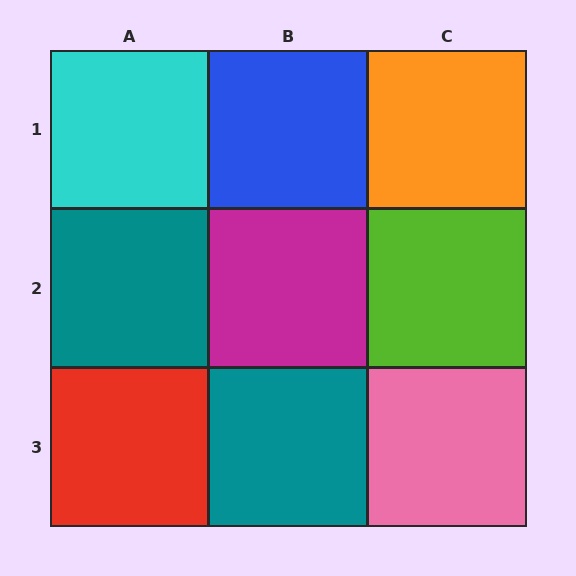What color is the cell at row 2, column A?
Teal.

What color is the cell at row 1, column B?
Blue.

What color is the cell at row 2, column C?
Lime.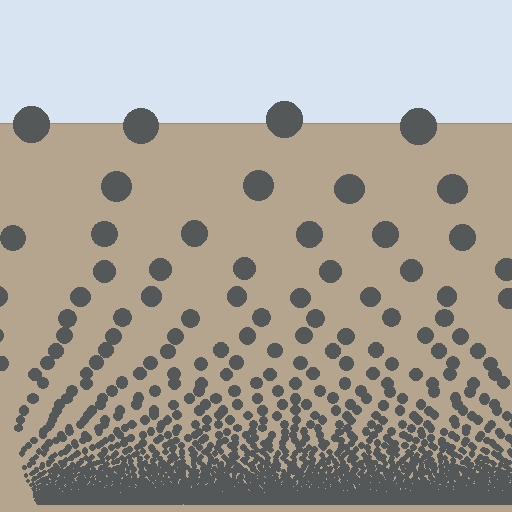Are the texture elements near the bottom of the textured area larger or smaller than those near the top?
Smaller. The gradient is inverted — elements near the bottom are smaller and denser.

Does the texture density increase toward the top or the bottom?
Density increases toward the bottom.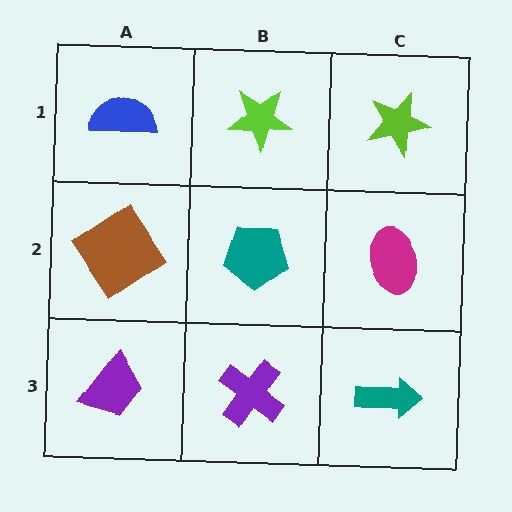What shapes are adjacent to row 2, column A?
A blue semicircle (row 1, column A), a purple trapezoid (row 3, column A), a teal pentagon (row 2, column B).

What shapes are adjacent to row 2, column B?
A lime star (row 1, column B), a purple cross (row 3, column B), a brown diamond (row 2, column A), a magenta ellipse (row 2, column C).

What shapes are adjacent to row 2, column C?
A lime star (row 1, column C), a teal arrow (row 3, column C), a teal pentagon (row 2, column B).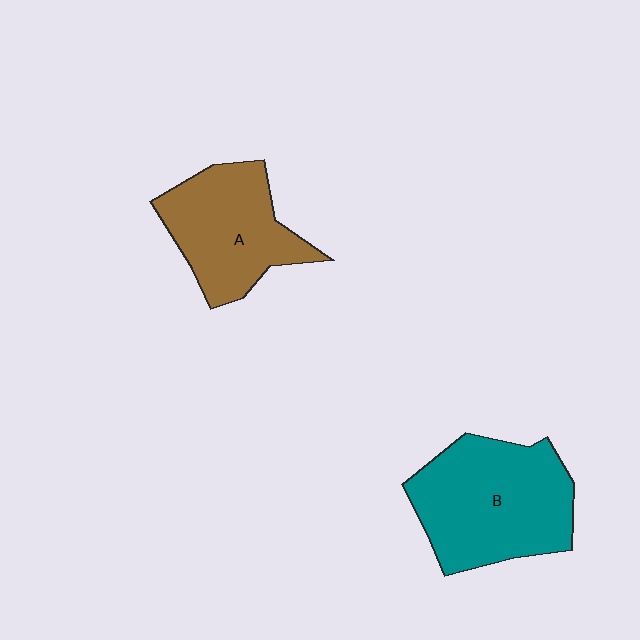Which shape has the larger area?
Shape B (teal).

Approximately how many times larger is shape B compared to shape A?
Approximately 1.3 times.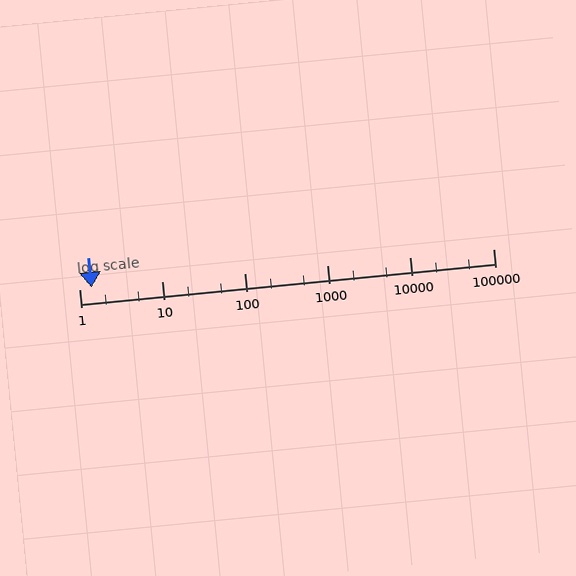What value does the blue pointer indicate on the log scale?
The pointer indicates approximately 1.4.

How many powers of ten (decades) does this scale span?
The scale spans 5 decades, from 1 to 100000.